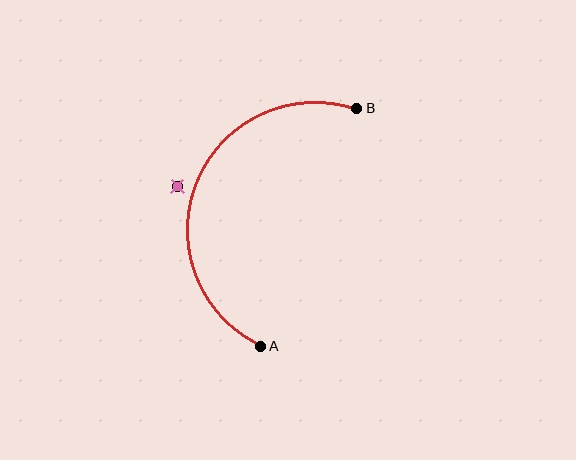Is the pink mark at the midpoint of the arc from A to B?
No — the pink mark does not lie on the arc at all. It sits slightly outside the curve.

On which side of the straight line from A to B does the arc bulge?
The arc bulges to the left of the straight line connecting A and B.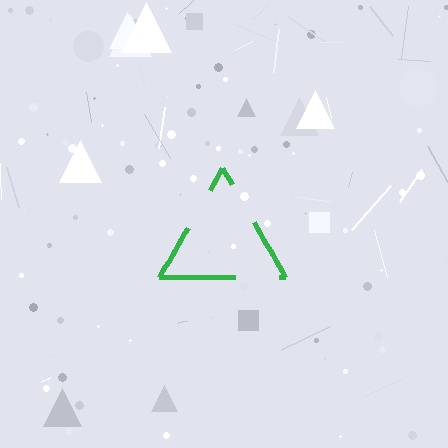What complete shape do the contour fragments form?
The contour fragments form a triangle.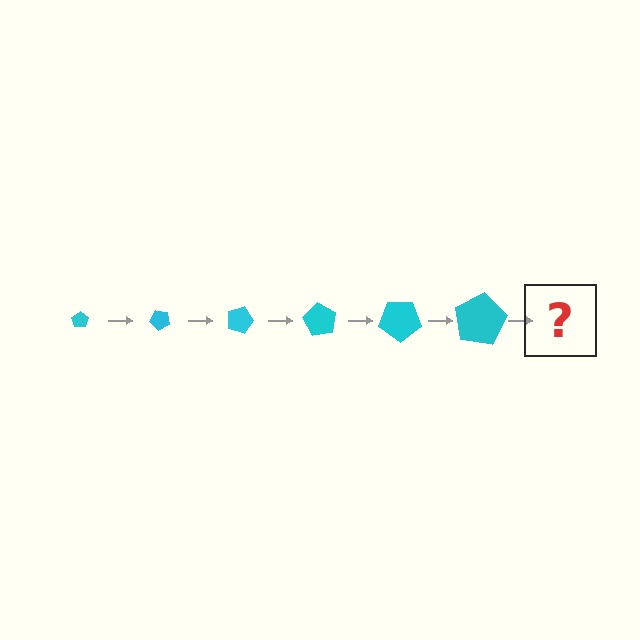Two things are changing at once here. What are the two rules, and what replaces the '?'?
The two rules are that the pentagon grows larger each step and it rotates 45 degrees each step. The '?' should be a pentagon, larger than the previous one and rotated 270 degrees from the start.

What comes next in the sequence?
The next element should be a pentagon, larger than the previous one and rotated 270 degrees from the start.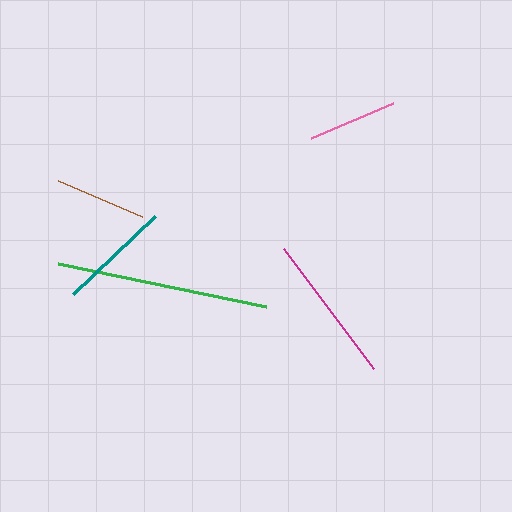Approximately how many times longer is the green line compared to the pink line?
The green line is approximately 2.4 times the length of the pink line.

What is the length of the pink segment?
The pink segment is approximately 89 pixels long.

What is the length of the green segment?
The green segment is approximately 212 pixels long.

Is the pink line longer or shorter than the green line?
The green line is longer than the pink line.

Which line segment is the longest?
The green line is the longest at approximately 212 pixels.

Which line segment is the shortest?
The pink line is the shortest at approximately 89 pixels.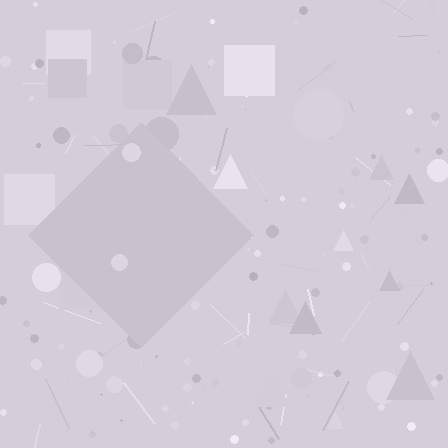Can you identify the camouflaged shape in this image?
The camouflaged shape is a diamond.